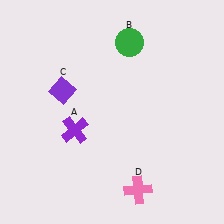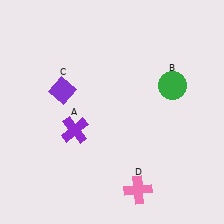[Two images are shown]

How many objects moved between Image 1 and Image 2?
1 object moved between the two images.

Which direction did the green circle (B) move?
The green circle (B) moved down.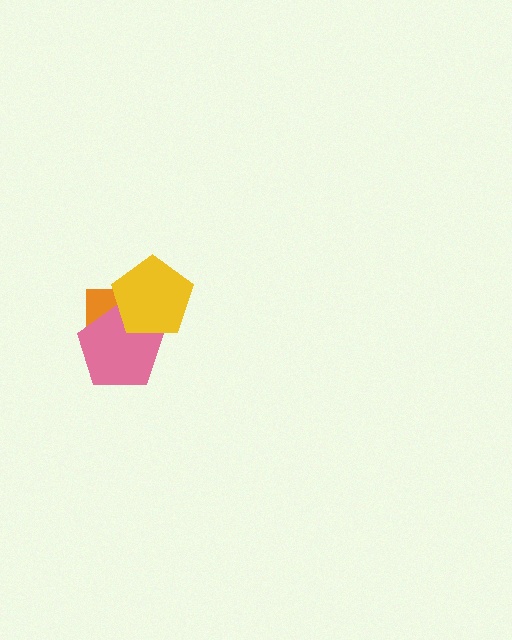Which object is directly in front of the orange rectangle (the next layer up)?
The pink pentagon is directly in front of the orange rectangle.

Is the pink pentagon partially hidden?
Yes, it is partially covered by another shape.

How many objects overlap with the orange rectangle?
2 objects overlap with the orange rectangle.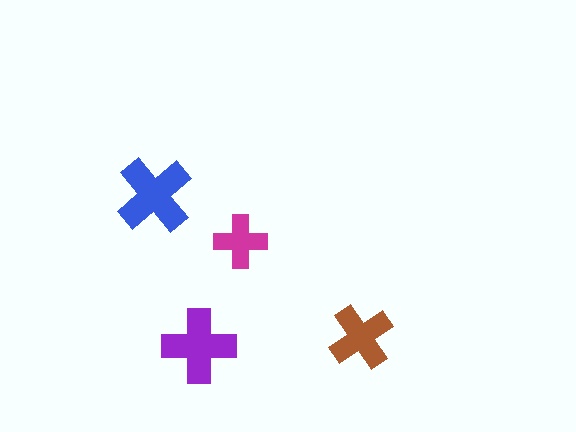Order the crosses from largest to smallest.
the blue one, the purple one, the brown one, the magenta one.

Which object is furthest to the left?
The blue cross is leftmost.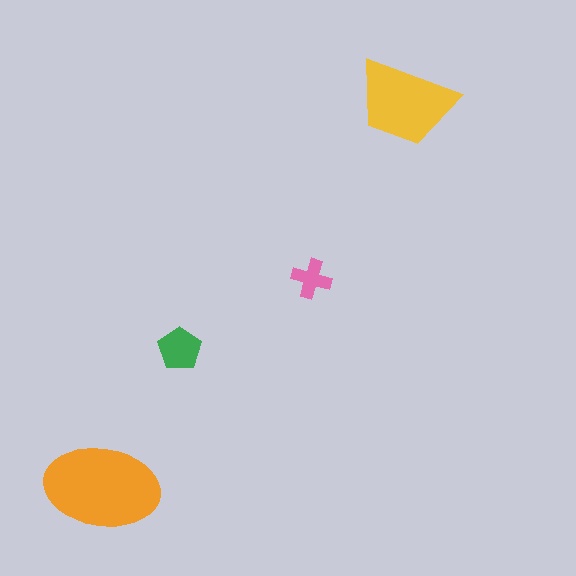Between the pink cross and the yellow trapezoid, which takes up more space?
The yellow trapezoid.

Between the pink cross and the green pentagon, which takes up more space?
The green pentagon.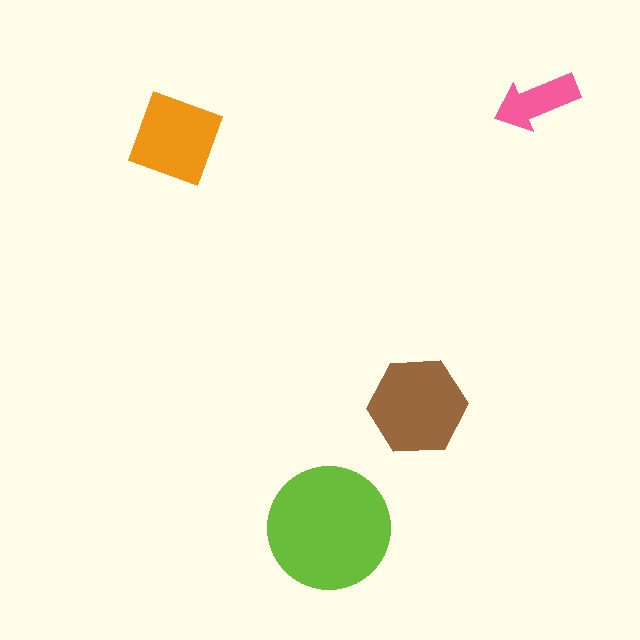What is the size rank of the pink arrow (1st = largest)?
4th.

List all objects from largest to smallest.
The lime circle, the brown hexagon, the orange square, the pink arrow.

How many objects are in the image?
There are 4 objects in the image.